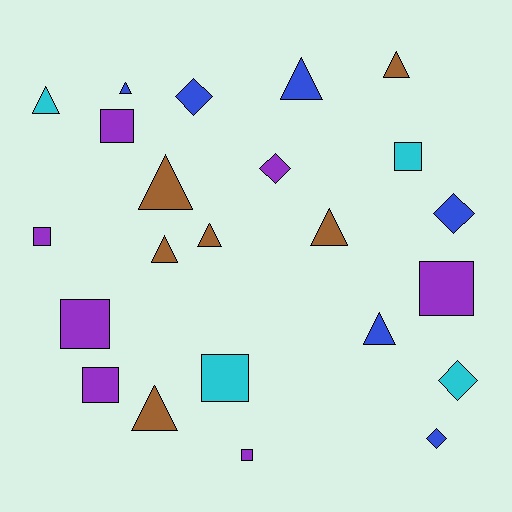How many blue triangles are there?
There are 3 blue triangles.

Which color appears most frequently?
Purple, with 7 objects.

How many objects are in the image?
There are 23 objects.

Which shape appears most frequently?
Triangle, with 10 objects.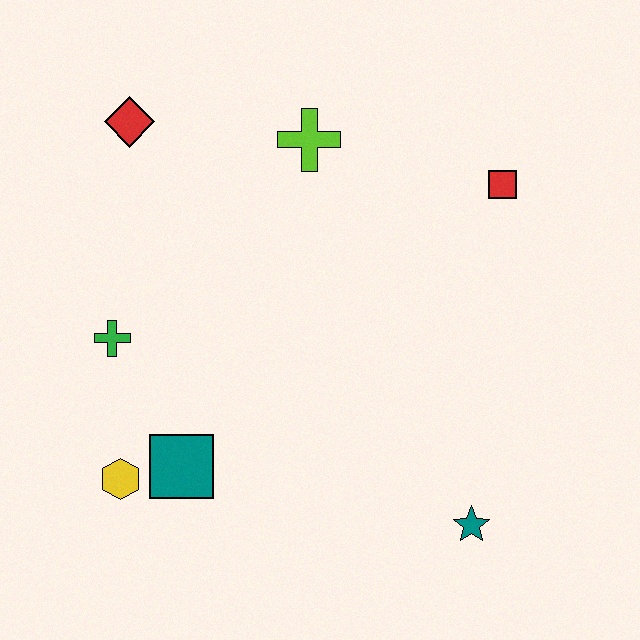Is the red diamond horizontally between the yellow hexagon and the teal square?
Yes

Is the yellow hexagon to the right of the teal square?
No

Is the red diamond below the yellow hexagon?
No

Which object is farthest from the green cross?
The red square is farthest from the green cross.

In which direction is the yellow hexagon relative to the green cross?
The yellow hexagon is below the green cross.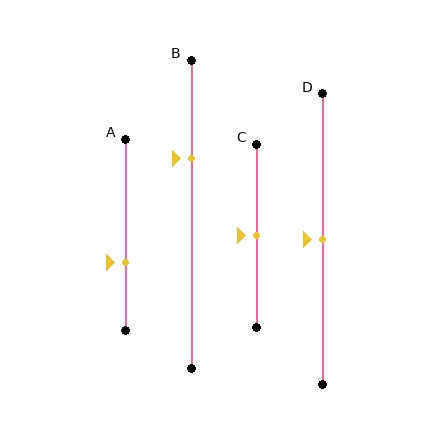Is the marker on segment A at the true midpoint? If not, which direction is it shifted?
No, the marker on segment A is shifted downward by about 14% of the segment length.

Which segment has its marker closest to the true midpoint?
Segment C has its marker closest to the true midpoint.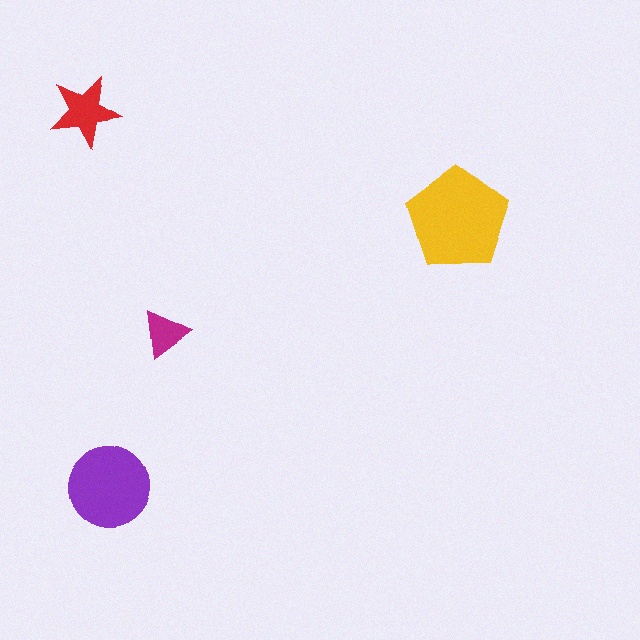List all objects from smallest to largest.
The magenta triangle, the red star, the purple circle, the yellow pentagon.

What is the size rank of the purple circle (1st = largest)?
2nd.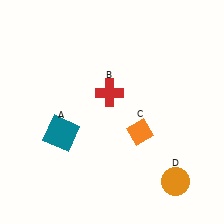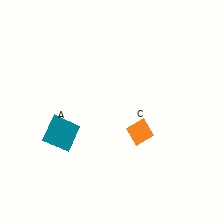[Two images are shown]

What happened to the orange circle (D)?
The orange circle (D) was removed in Image 2. It was in the bottom-right area of Image 1.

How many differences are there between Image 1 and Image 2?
There are 2 differences between the two images.